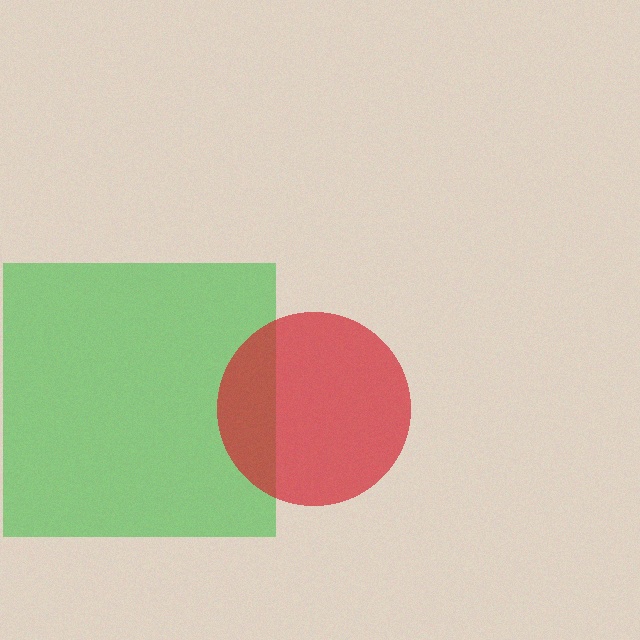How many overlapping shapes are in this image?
There are 2 overlapping shapes in the image.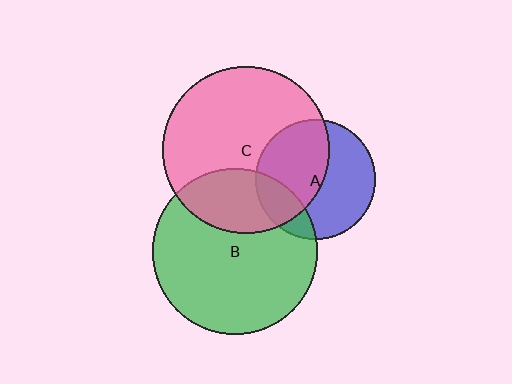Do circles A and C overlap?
Yes.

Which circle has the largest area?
Circle C (pink).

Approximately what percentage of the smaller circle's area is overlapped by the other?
Approximately 50%.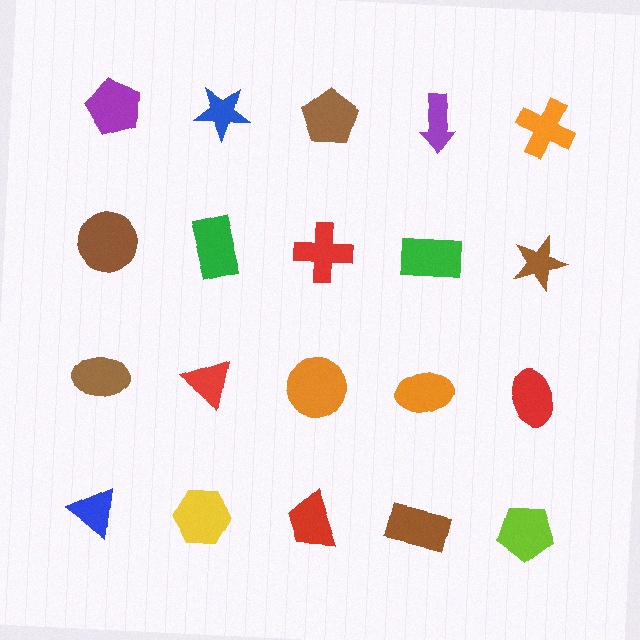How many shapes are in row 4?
5 shapes.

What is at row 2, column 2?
A green rectangle.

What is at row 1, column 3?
A brown pentagon.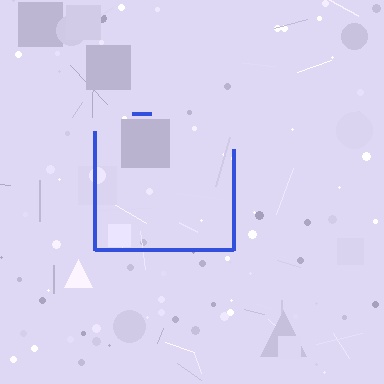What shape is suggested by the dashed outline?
The dashed outline suggests a square.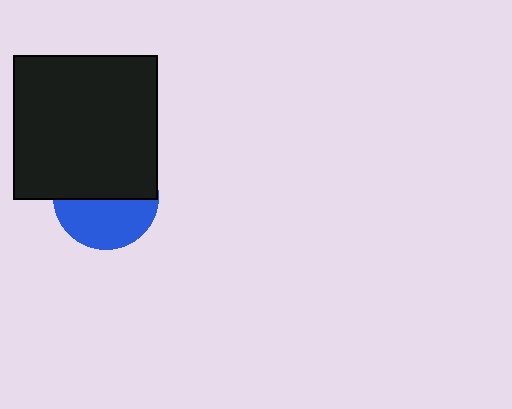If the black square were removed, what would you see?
You would see the complete blue circle.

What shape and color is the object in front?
The object in front is a black square.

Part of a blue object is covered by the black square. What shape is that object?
It is a circle.